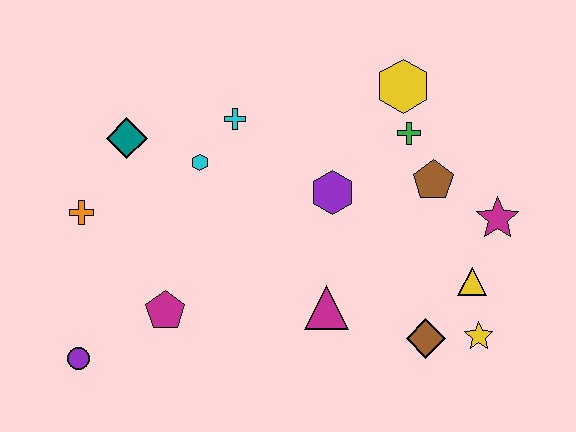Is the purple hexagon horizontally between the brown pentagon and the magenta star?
No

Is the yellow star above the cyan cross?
No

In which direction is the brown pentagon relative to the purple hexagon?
The brown pentagon is to the right of the purple hexagon.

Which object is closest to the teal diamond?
The cyan hexagon is closest to the teal diamond.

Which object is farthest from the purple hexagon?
The purple circle is farthest from the purple hexagon.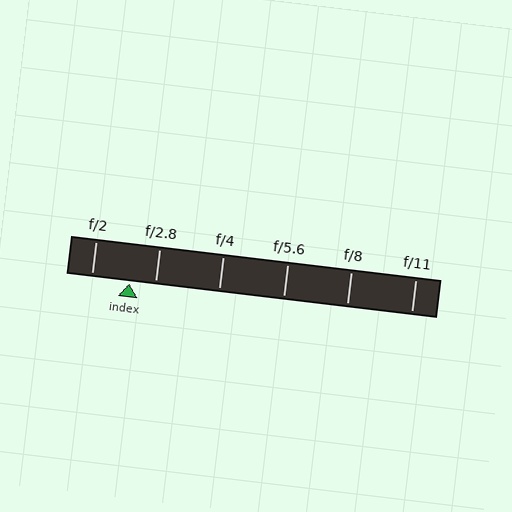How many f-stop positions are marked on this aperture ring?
There are 6 f-stop positions marked.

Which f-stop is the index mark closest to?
The index mark is closest to f/2.8.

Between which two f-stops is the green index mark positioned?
The index mark is between f/2 and f/2.8.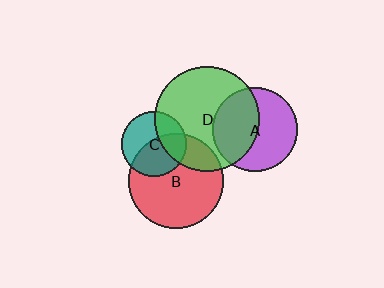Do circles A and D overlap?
Yes.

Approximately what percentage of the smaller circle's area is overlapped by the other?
Approximately 45%.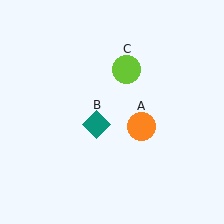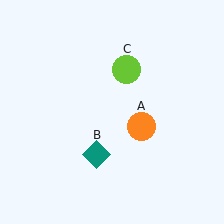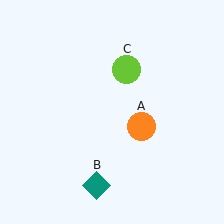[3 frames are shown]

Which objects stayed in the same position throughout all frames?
Orange circle (object A) and lime circle (object C) remained stationary.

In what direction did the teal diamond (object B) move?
The teal diamond (object B) moved down.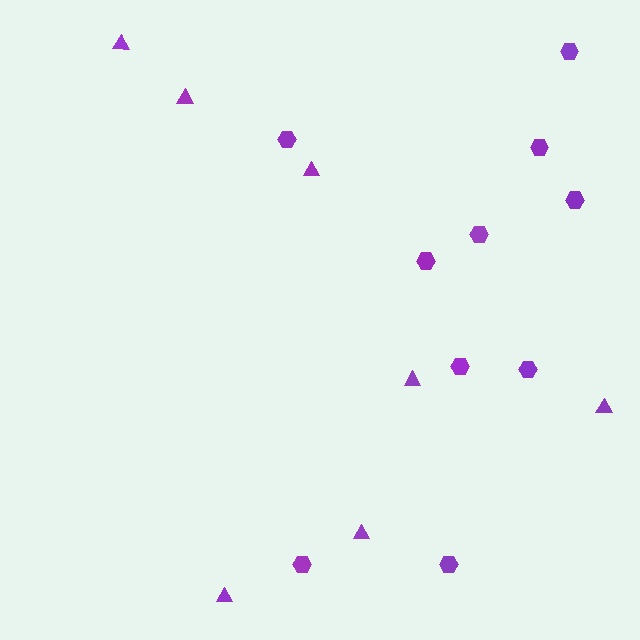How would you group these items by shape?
There are 2 groups: one group of triangles (7) and one group of hexagons (10).